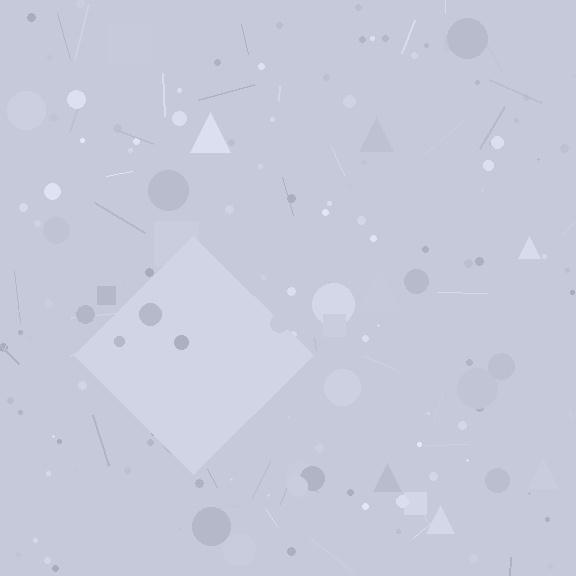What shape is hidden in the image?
A diamond is hidden in the image.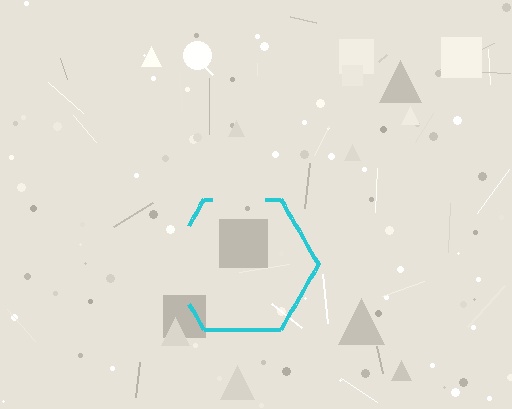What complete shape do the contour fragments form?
The contour fragments form a hexagon.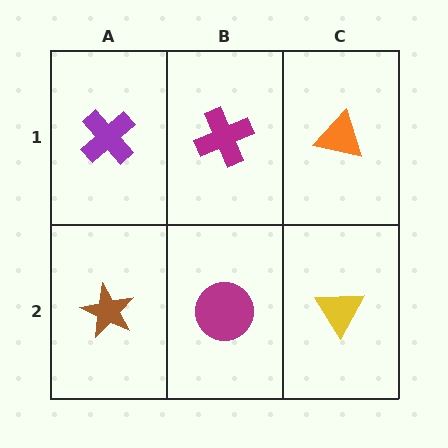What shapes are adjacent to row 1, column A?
A brown star (row 2, column A), a magenta cross (row 1, column B).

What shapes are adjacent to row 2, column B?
A magenta cross (row 1, column B), a brown star (row 2, column A), a yellow triangle (row 2, column C).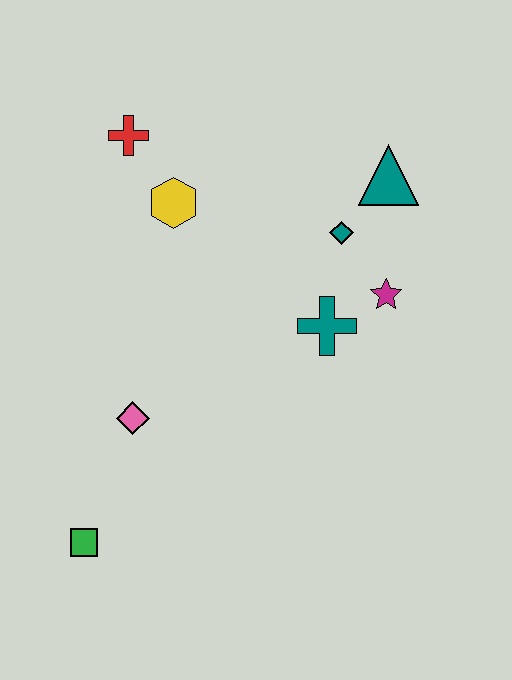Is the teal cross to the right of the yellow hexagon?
Yes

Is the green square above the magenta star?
No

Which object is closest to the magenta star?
The teal cross is closest to the magenta star.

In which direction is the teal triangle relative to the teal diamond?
The teal triangle is above the teal diamond.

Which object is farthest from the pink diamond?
The teal triangle is farthest from the pink diamond.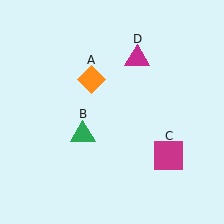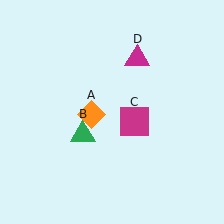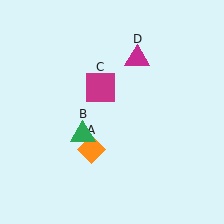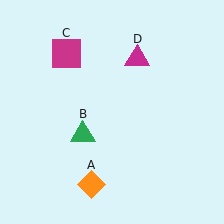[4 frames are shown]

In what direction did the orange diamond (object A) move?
The orange diamond (object A) moved down.